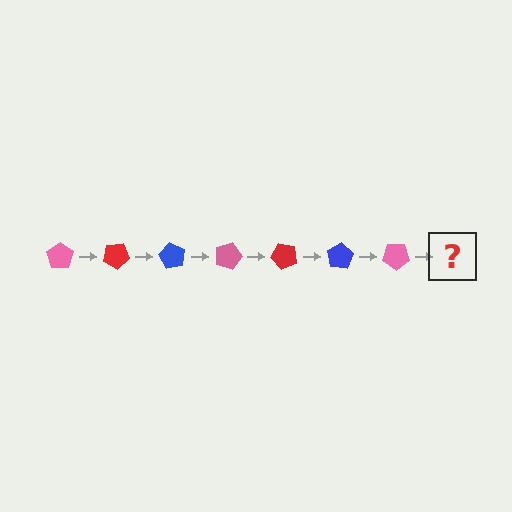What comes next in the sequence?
The next element should be a red pentagon, rotated 210 degrees from the start.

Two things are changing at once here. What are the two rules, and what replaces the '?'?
The two rules are that it rotates 30 degrees each step and the color cycles through pink, red, and blue. The '?' should be a red pentagon, rotated 210 degrees from the start.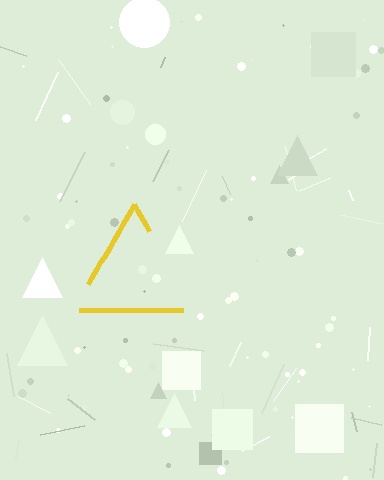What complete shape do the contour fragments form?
The contour fragments form a triangle.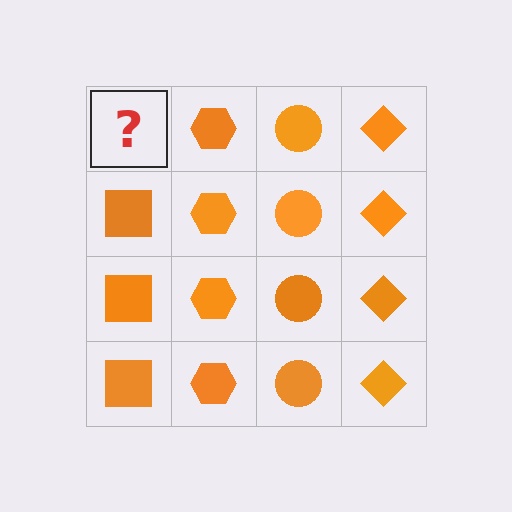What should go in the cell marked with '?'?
The missing cell should contain an orange square.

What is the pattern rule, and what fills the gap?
The rule is that each column has a consistent shape. The gap should be filled with an orange square.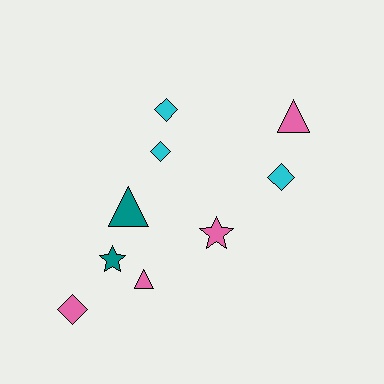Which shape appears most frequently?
Diamond, with 4 objects.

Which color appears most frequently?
Pink, with 4 objects.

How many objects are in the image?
There are 9 objects.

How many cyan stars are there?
There are no cyan stars.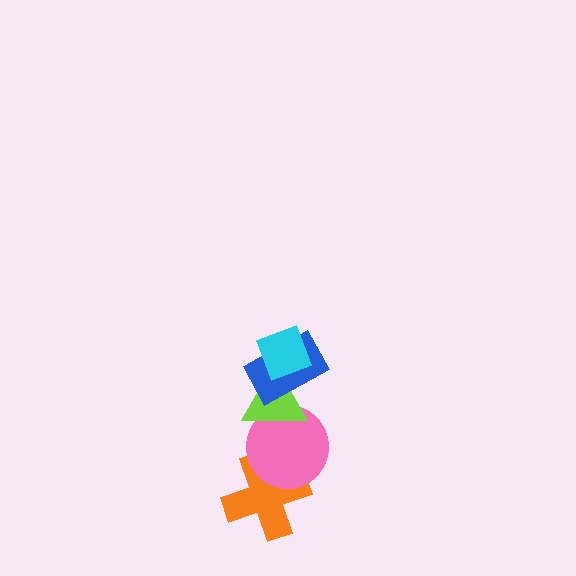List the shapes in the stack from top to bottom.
From top to bottom: the cyan diamond, the blue rectangle, the lime triangle, the pink circle, the orange cross.